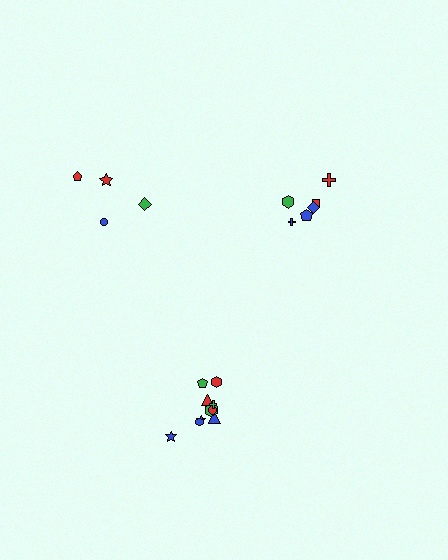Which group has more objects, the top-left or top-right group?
The top-right group.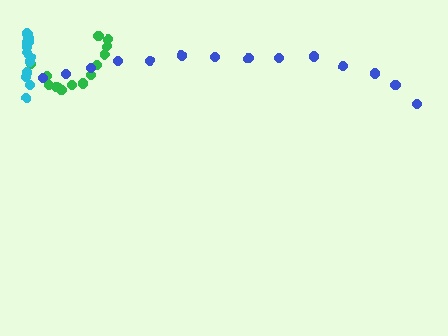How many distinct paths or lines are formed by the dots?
There are 3 distinct paths.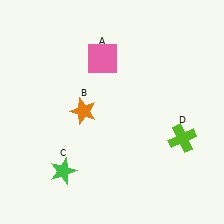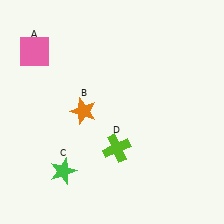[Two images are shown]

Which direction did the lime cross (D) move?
The lime cross (D) moved left.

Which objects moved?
The objects that moved are: the pink square (A), the lime cross (D).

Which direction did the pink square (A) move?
The pink square (A) moved left.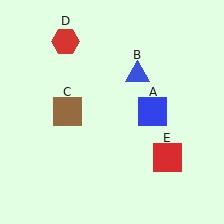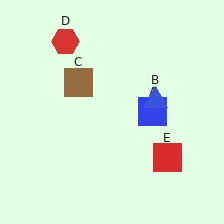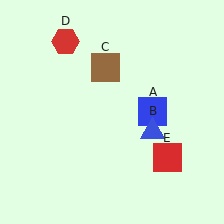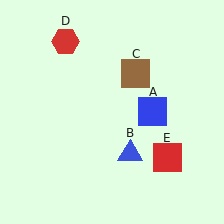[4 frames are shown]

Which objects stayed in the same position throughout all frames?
Blue square (object A) and red hexagon (object D) and red square (object E) remained stationary.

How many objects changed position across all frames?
2 objects changed position: blue triangle (object B), brown square (object C).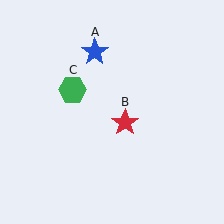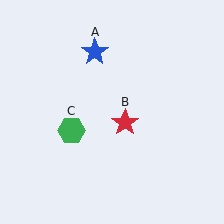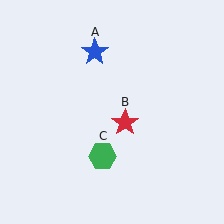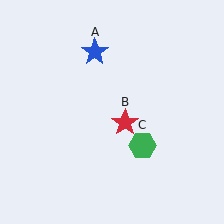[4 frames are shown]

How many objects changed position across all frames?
1 object changed position: green hexagon (object C).